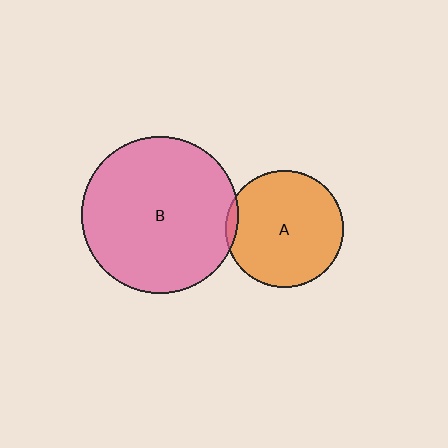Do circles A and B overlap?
Yes.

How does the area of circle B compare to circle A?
Approximately 1.8 times.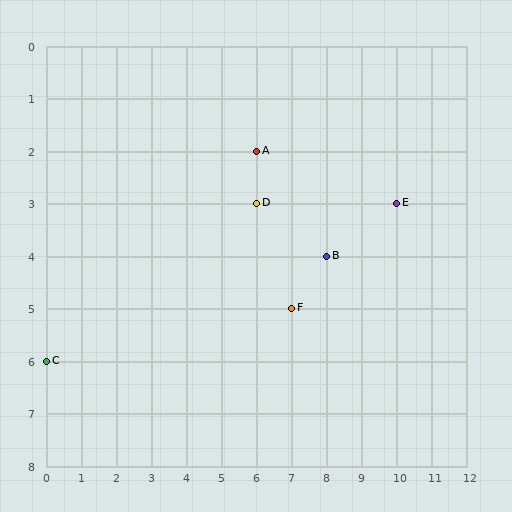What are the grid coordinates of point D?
Point D is at grid coordinates (6, 3).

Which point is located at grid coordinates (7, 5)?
Point F is at (7, 5).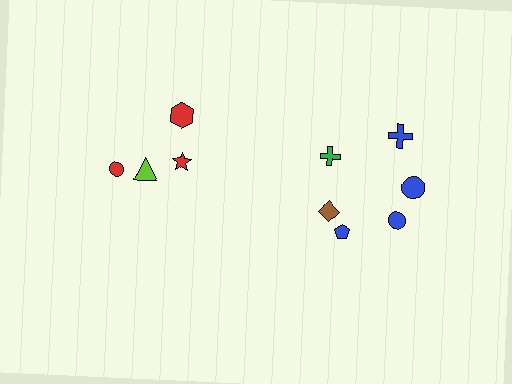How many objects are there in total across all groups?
There are 10 objects.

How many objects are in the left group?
There are 4 objects.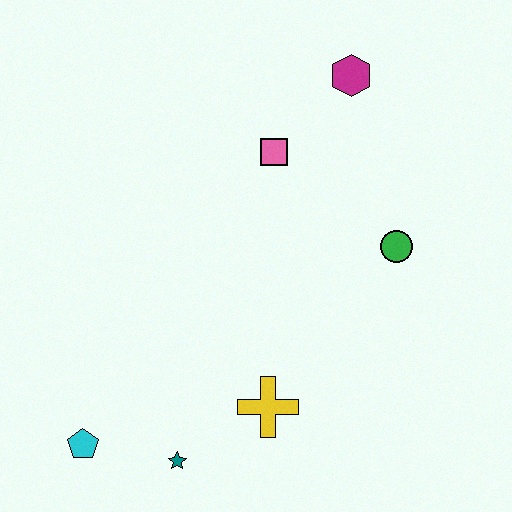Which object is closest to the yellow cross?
The teal star is closest to the yellow cross.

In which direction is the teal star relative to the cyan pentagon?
The teal star is to the right of the cyan pentagon.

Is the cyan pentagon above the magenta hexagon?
No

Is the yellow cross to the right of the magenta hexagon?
No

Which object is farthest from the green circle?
The cyan pentagon is farthest from the green circle.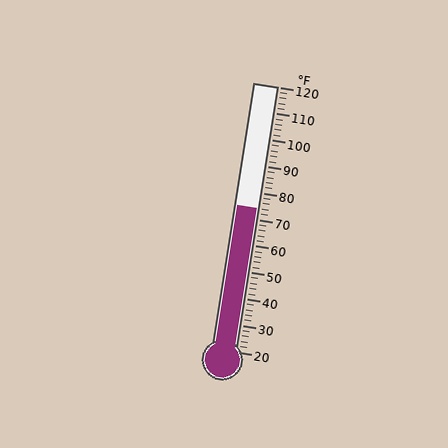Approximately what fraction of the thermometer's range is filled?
The thermometer is filled to approximately 55% of its range.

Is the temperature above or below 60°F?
The temperature is above 60°F.